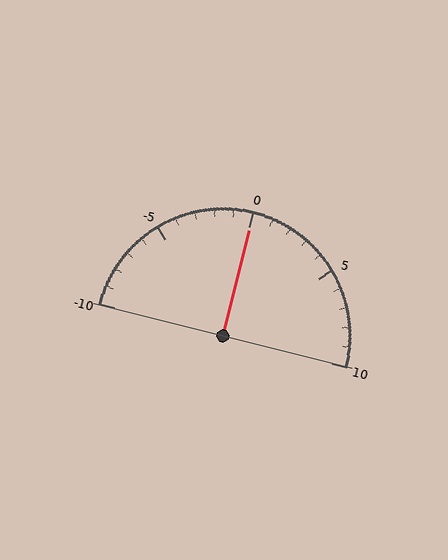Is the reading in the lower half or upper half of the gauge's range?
The reading is in the upper half of the range (-10 to 10).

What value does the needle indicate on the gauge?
The needle indicates approximately 0.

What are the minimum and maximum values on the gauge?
The gauge ranges from -10 to 10.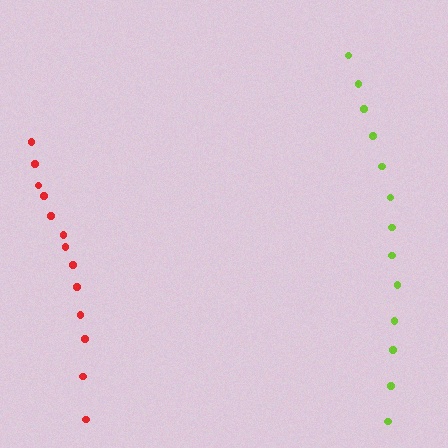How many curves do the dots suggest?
There are 2 distinct paths.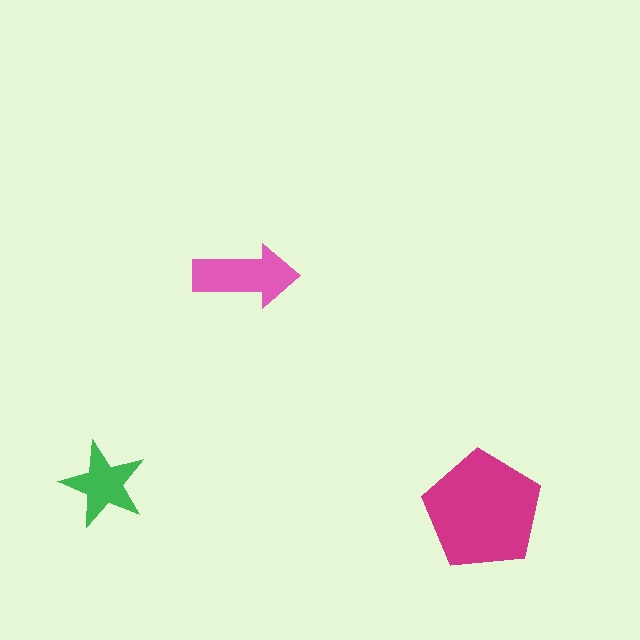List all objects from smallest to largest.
The green star, the pink arrow, the magenta pentagon.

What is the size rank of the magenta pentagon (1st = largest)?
1st.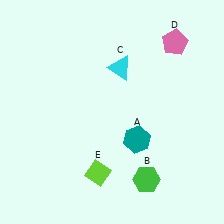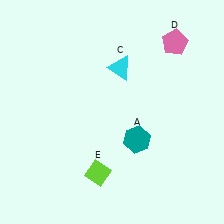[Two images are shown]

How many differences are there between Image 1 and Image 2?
There is 1 difference between the two images.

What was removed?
The green hexagon (B) was removed in Image 2.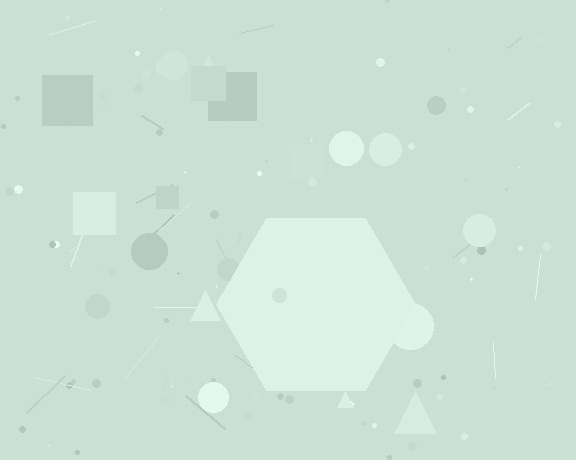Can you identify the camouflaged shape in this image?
The camouflaged shape is a hexagon.